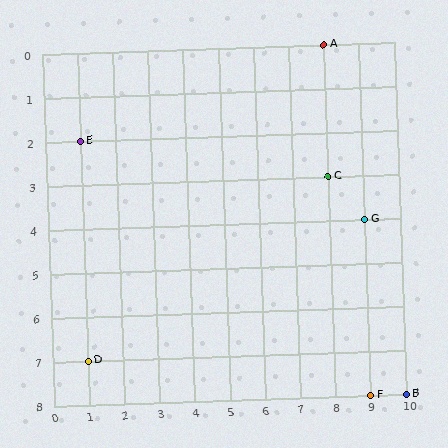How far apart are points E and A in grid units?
Points E and A are 7 columns and 2 rows apart (about 7.3 grid units diagonally).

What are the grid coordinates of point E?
Point E is at grid coordinates (1, 2).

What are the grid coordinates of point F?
Point F is at grid coordinates (9, 8).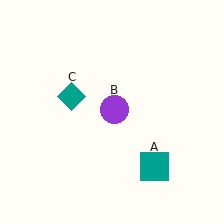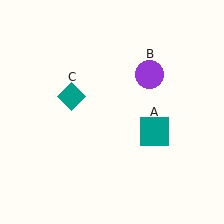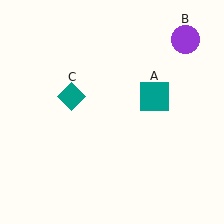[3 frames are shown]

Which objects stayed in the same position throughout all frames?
Teal diamond (object C) remained stationary.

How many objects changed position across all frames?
2 objects changed position: teal square (object A), purple circle (object B).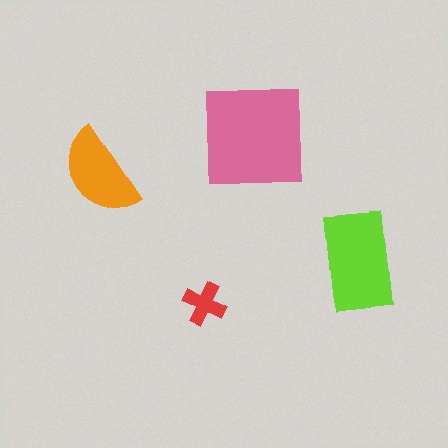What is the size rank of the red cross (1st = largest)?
4th.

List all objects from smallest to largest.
The red cross, the orange semicircle, the lime rectangle, the pink square.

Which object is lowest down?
The red cross is bottommost.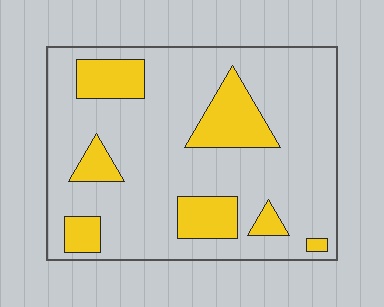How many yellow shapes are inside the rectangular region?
7.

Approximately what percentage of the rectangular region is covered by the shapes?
Approximately 20%.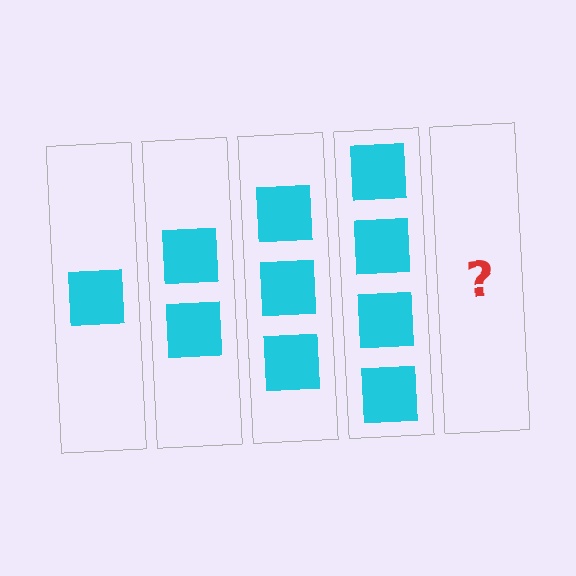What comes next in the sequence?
The next element should be 5 squares.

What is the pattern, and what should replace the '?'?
The pattern is that each step adds one more square. The '?' should be 5 squares.